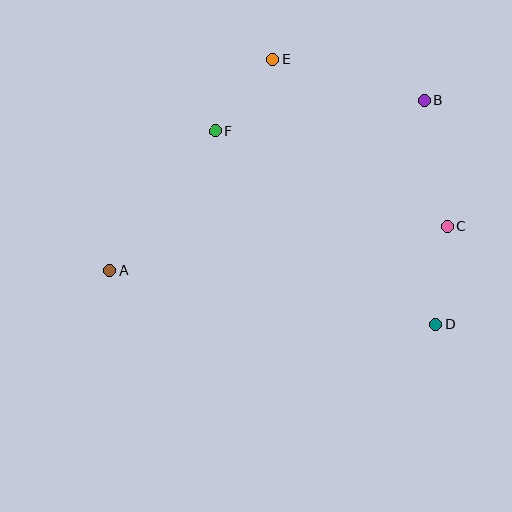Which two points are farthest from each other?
Points A and B are farthest from each other.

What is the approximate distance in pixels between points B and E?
The distance between B and E is approximately 158 pixels.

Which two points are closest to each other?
Points E and F are closest to each other.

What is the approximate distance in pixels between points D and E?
The distance between D and E is approximately 311 pixels.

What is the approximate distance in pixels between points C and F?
The distance between C and F is approximately 251 pixels.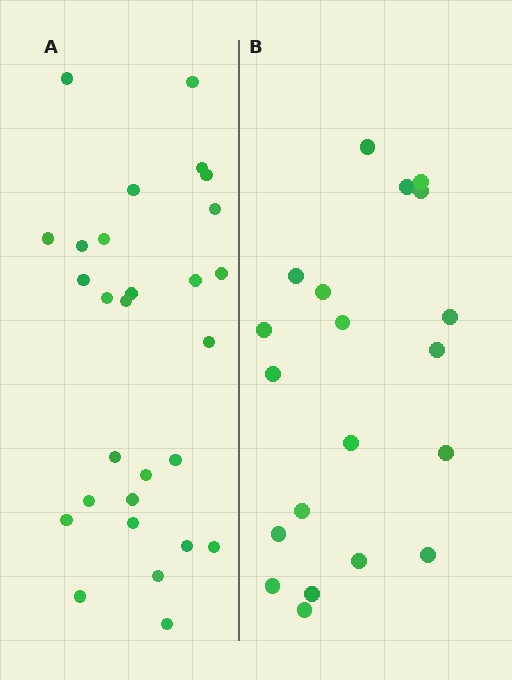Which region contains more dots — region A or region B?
Region A (the left region) has more dots.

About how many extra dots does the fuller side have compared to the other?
Region A has roughly 8 or so more dots than region B.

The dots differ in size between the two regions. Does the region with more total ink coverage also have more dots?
No. Region B has more total ink coverage because its dots are larger, but region A actually contains more individual dots. Total area can be misleading — the number of items is what matters here.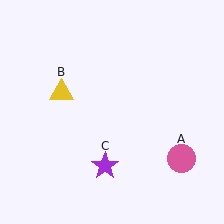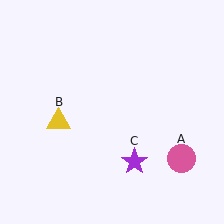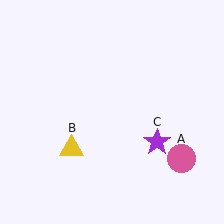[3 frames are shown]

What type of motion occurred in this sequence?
The yellow triangle (object B), purple star (object C) rotated counterclockwise around the center of the scene.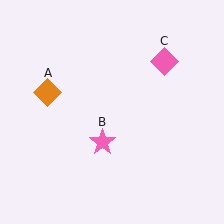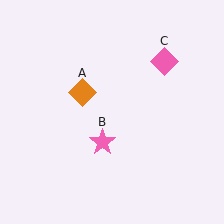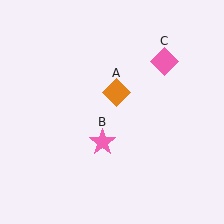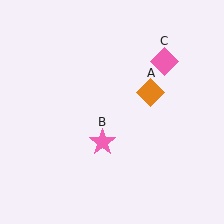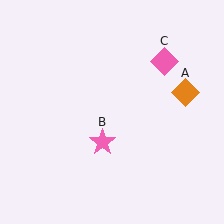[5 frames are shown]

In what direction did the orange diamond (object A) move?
The orange diamond (object A) moved right.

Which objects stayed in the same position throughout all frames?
Pink star (object B) and pink diamond (object C) remained stationary.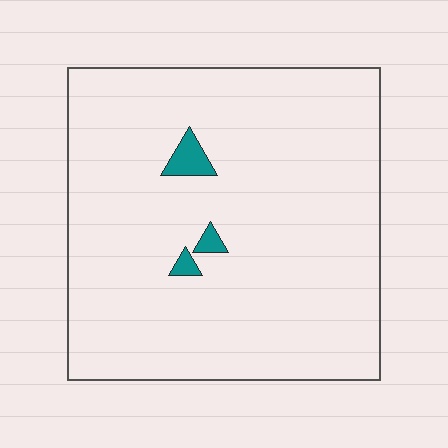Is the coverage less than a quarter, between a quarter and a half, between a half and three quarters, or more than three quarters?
Less than a quarter.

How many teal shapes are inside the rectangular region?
3.